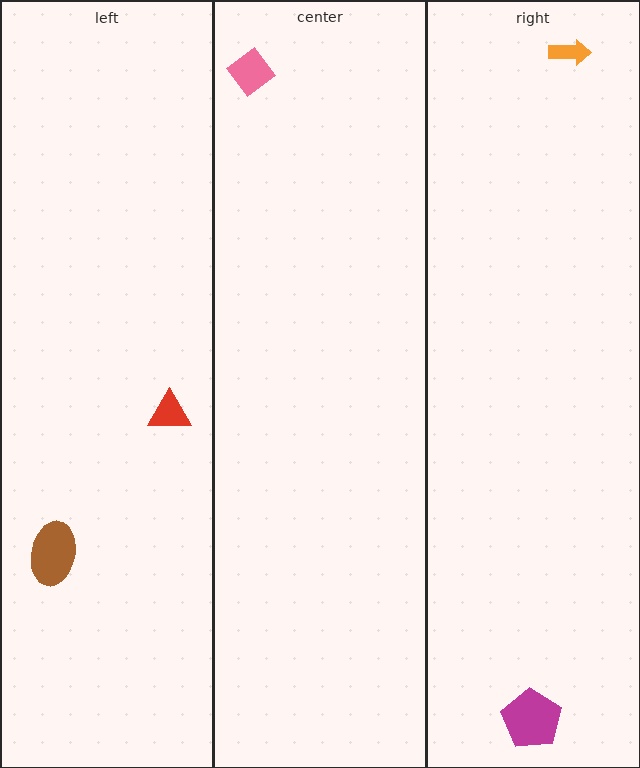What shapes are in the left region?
The brown ellipse, the red triangle.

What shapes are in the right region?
The magenta pentagon, the orange arrow.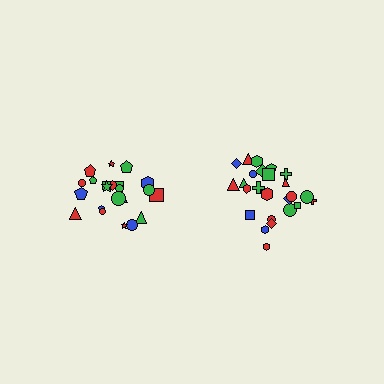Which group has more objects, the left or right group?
The right group.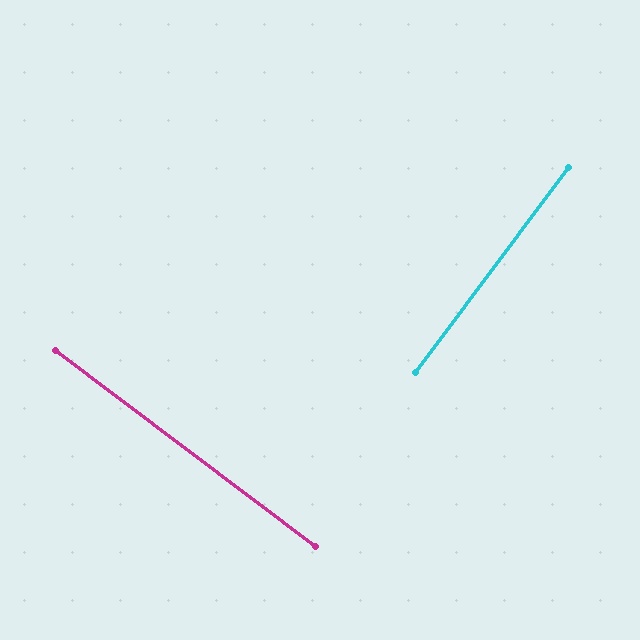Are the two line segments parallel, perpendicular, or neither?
Perpendicular — they meet at approximately 90°.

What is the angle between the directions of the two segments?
Approximately 90 degrees.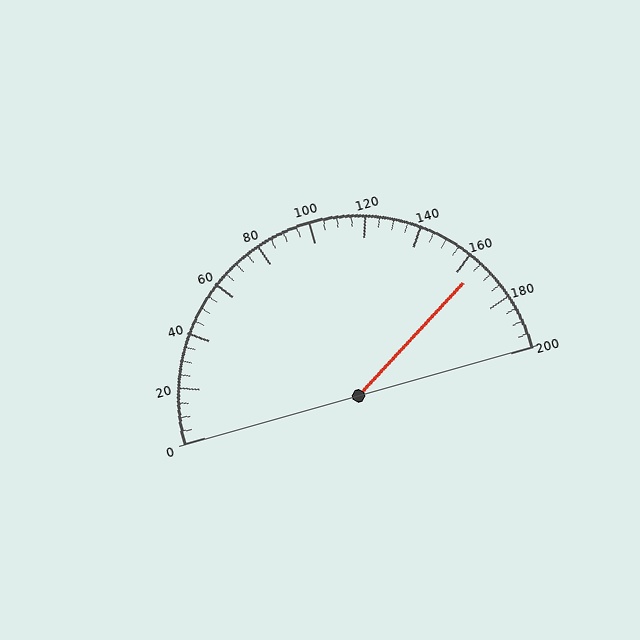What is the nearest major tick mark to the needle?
The nearest major tick mark is 160.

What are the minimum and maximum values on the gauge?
The gauge ranges from 0 to 200.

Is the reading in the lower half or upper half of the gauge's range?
The reading is in the upper half of the range (0 to 200).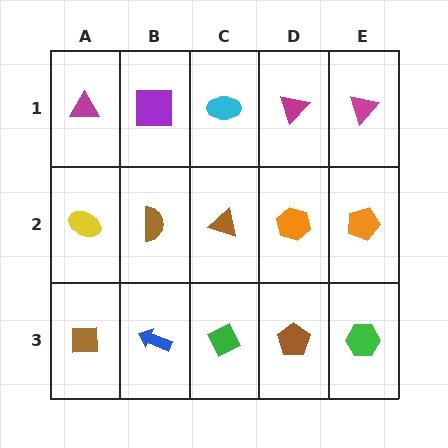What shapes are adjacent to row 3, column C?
A brown triangle (row 2, column C), a blue arrow (row 3, column B), a brown pentagon (row 3, column D).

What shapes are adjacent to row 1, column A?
A yellow ellipse (row 2, column A), a purple square (row 1, column B).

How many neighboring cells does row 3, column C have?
3.